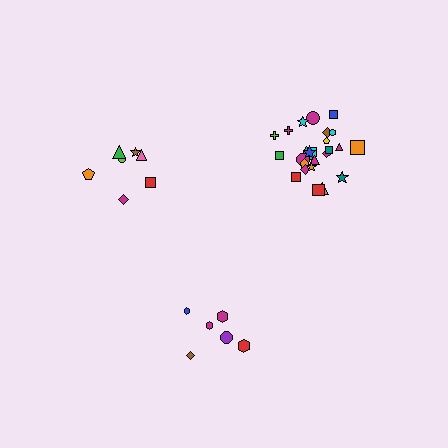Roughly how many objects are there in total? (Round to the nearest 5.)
Roughly 40 objects in total.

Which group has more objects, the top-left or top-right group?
The top-right group.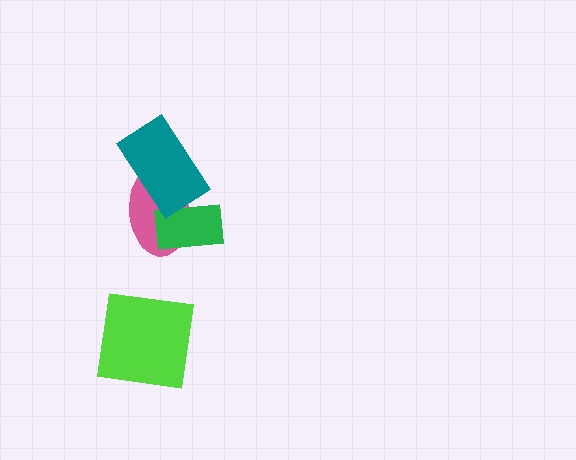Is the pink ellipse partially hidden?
Yes, it is partially covered by another shape.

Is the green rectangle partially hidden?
Yes, it is partially covered by another shape.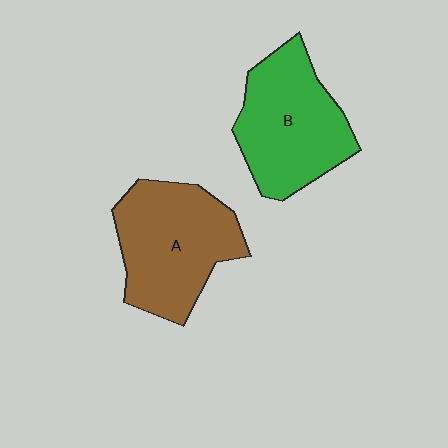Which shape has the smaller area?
Shape B (green).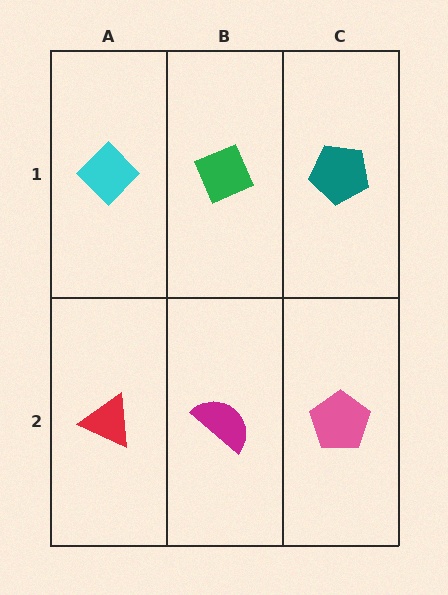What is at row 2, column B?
A magenta semicircle.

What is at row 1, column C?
A teal pentagon.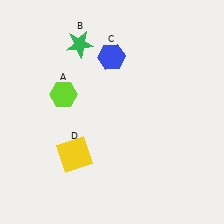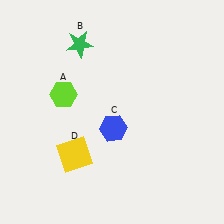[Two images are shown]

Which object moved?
The blue hexagon (C) moved down.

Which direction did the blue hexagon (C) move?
The blue hexagon (C) moved down.